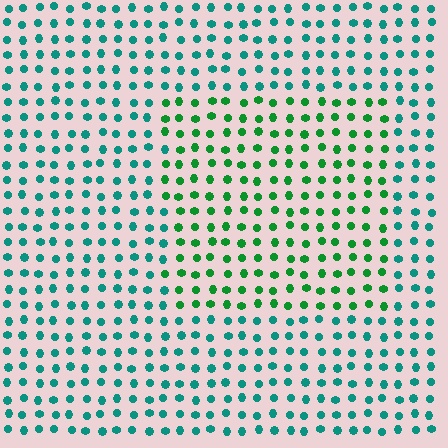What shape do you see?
I see a rectangle.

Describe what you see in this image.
The image is filled with small teal elements in a uniform arrangement. A rectangle-shaped region is visible where the elements are tinted to a slightly different hue, forming a subtle color boundary.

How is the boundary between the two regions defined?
The boundary is defined purely by a slight shift in hue (about 38 degrees). Spacing, size, and orientation are identical on both sides.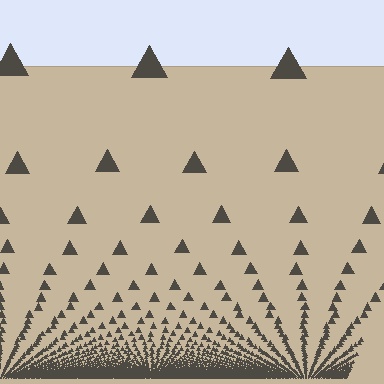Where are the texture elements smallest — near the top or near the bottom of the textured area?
Near the bottom.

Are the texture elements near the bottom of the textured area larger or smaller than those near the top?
Smaller. The gradient is inverted — elements near the bottom are smaller and denser.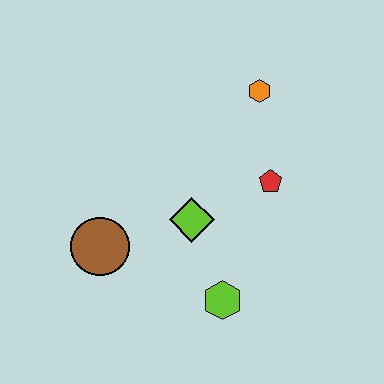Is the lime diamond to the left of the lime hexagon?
Yes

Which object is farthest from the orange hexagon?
The brown circle is farthest from the orange hexagon.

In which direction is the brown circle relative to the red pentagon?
The brown circle is to the left of the red pentagon.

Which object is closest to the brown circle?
The lime diamond is closest to the brown circle.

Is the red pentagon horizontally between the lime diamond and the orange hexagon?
No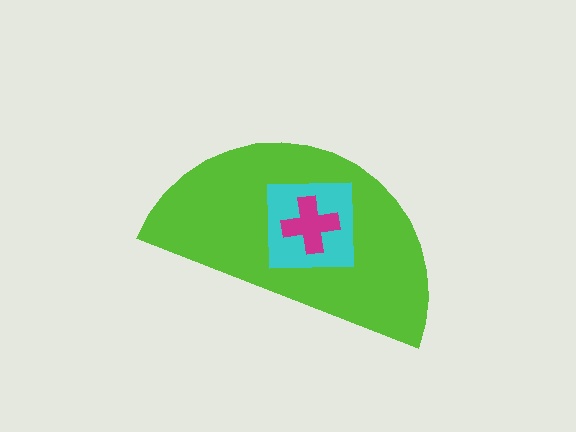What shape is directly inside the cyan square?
The magenta cross.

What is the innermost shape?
The magenta cross.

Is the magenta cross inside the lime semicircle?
Yes.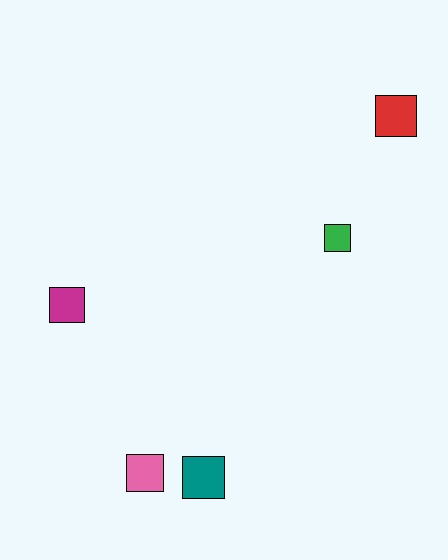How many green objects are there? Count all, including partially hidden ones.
There is 1 green object.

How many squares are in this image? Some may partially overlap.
There are 5 squares.